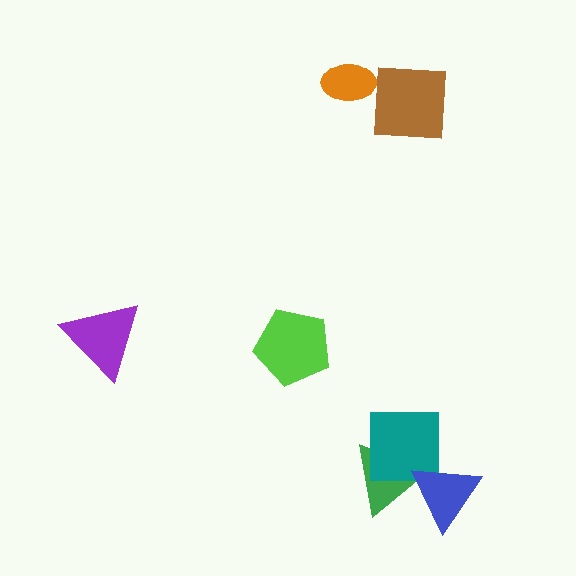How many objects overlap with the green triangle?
2 objects overlap with the green triangle.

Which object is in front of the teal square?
The blue triangle is in front of the teal square.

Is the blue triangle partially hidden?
No, no other shape covers it.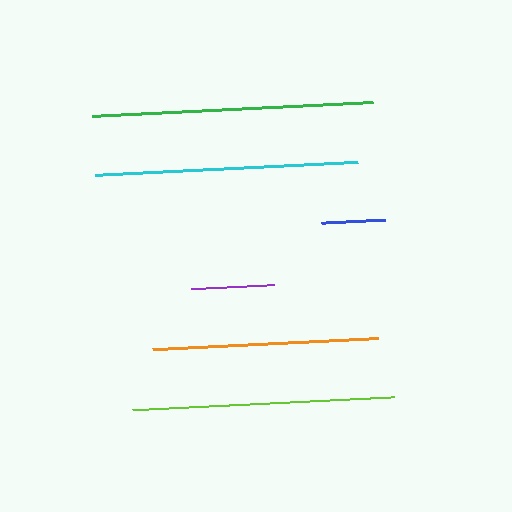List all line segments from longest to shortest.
From longest to shortest: green, cyan, lime, orange, purple, blue.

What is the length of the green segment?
The green segment is approximately 281 pixels long.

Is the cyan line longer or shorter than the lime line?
The cyan line is longer than the lime line.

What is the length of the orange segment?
The orange segment is approximately 226 pixels long.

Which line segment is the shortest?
The blue line is the shortest at approximately 64 pixels.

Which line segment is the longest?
The green line is the longest at approximately 281 pixels.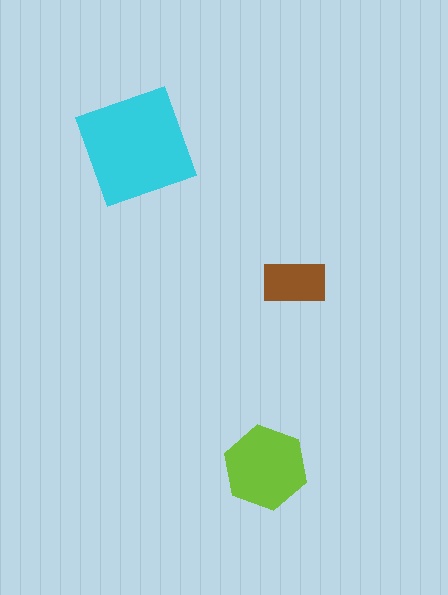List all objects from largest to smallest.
The cyan square, the lime hexagon, the brown rectangle.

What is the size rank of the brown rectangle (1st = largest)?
3rd.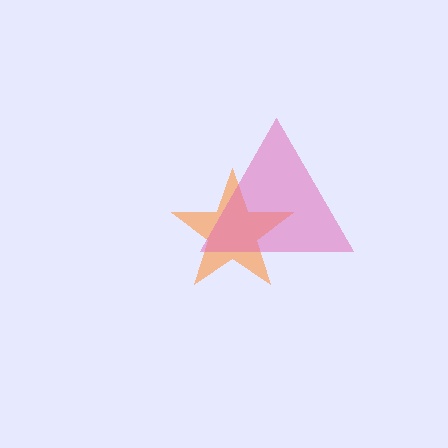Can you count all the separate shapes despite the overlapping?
Yes, there are 2 separate shapes.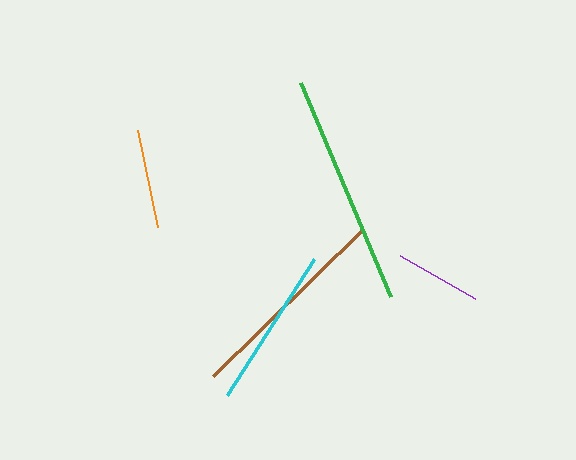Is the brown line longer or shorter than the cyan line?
The brown line is longer than the cyan line.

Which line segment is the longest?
The green line is the longest at approximately 232 pixels.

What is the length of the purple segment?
The purple segment is approximately 87 pixels long.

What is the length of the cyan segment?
The cyan segment is approximately 162 pixels long.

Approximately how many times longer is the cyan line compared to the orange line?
The cyan line is approximately 1.6 times the length of the orange line.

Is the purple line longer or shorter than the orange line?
The orange line is longer than the purple line.